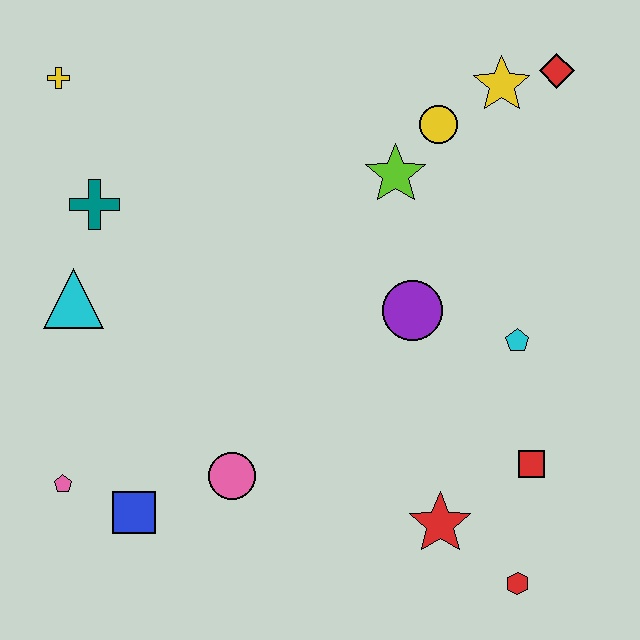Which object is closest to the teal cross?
The cyan triangle is closest to the teal cross.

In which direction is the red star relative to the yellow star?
The red star is below the yellow star.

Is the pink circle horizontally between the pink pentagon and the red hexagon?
Yes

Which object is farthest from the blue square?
The red diamond is farthest from the blue square.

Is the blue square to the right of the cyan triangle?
Yes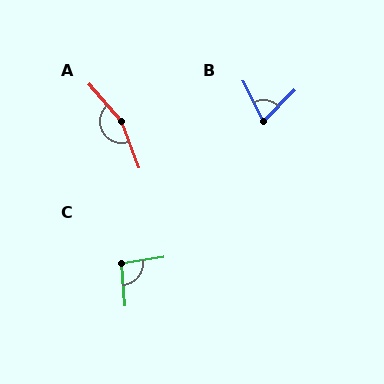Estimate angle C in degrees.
Approximately 95 degrees.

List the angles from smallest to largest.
B (72°), C (95°), A (160°).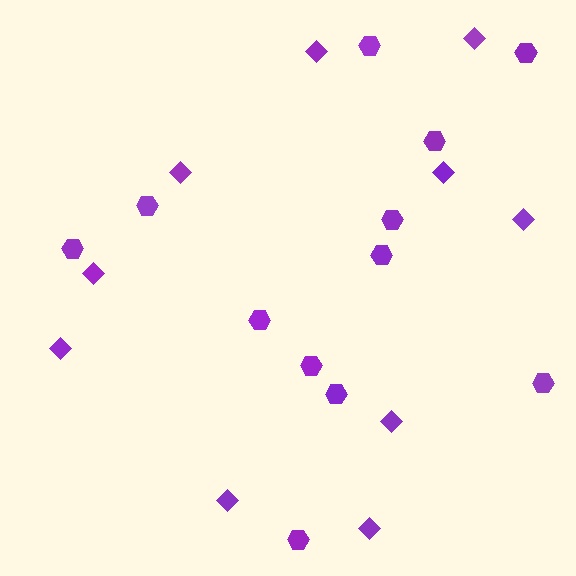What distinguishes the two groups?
There are 2 groups: one group of hexagons (12) and one group of diamonds (10).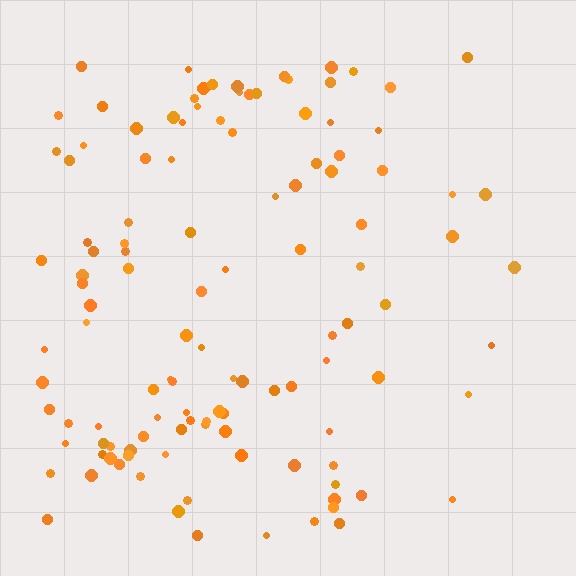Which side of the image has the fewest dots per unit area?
The right.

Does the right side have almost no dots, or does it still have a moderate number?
Still a moderate number, just noticeably fewer than the left.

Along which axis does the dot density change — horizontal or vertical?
Horizontal.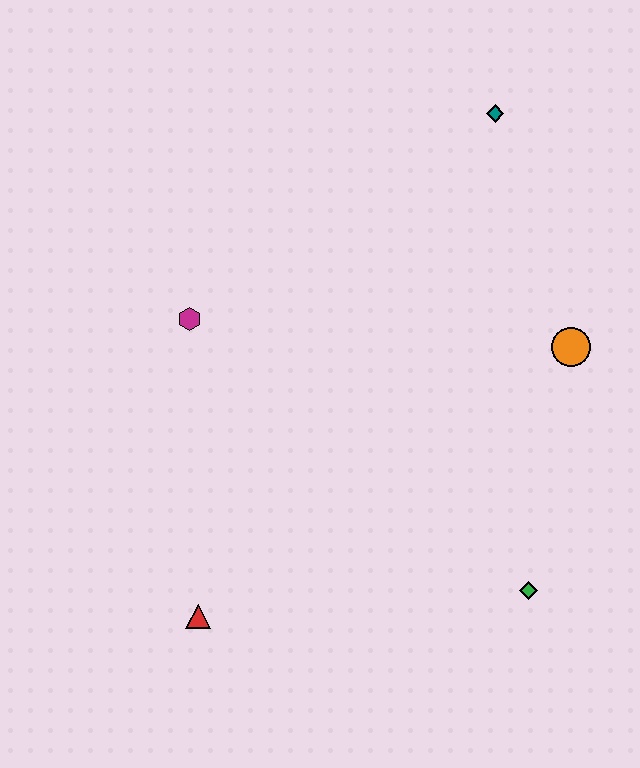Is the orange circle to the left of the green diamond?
No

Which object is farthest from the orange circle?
The red triangle is farthest from the orange circle.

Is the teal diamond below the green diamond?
No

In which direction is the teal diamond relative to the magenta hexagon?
The teal diamond is to the right of the magenta hexagon.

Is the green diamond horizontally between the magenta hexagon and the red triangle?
No